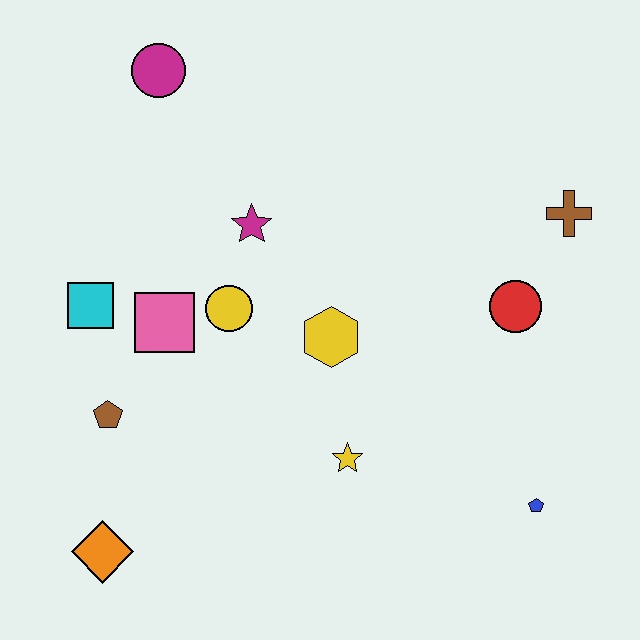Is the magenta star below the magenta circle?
Yes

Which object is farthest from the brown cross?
The orange diamond is farthest from the brown cross.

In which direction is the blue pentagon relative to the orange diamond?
The blue pentagon is to the right of the orange diamond.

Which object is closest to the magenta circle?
The magenta star is closest to the magenta circle.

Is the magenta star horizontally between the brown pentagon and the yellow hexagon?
Yes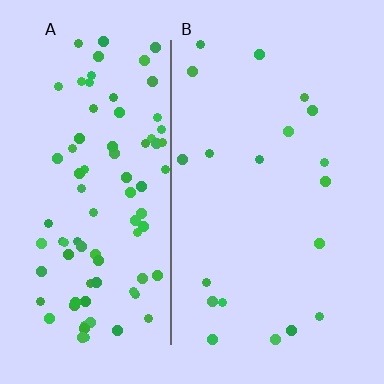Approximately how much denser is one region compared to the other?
Approximately 4.5× — region A over region B.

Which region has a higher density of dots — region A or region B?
A (the left).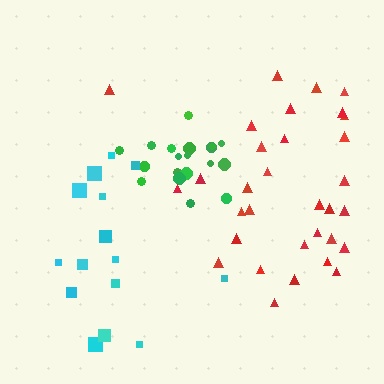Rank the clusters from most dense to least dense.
green, red, cyan.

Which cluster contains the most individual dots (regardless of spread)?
Red (33).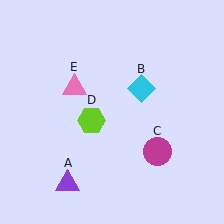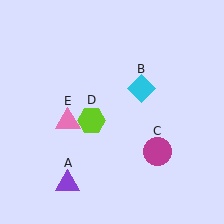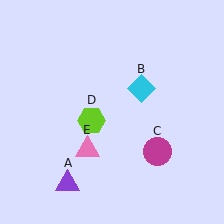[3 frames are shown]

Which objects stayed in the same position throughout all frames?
Purple triangle (object A) and cyan diamond (object B) and magenta circle (object C) and lime hexagon (object D) remained stationary.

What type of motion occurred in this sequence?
The pink triangle (object E) rotated counterclockwise around the center of the scene.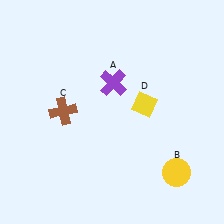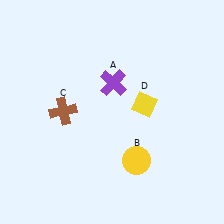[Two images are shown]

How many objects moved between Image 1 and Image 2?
1 object moved between the two images.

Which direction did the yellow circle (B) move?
The yellow circle (B) moved left.